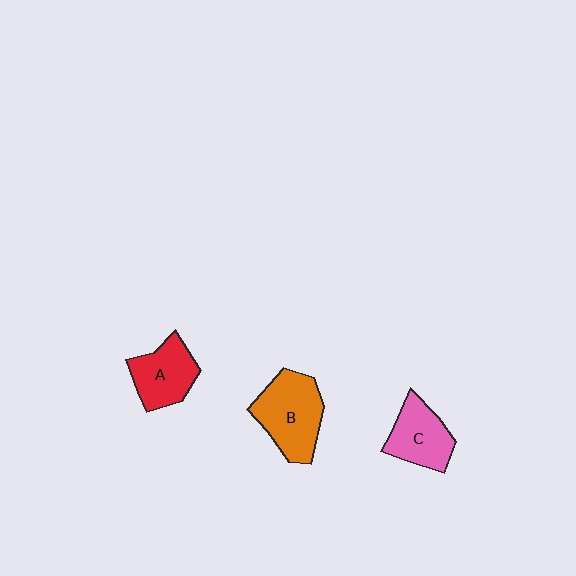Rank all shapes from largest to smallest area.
From largest to smallest: B (orange), A (red), C (pink).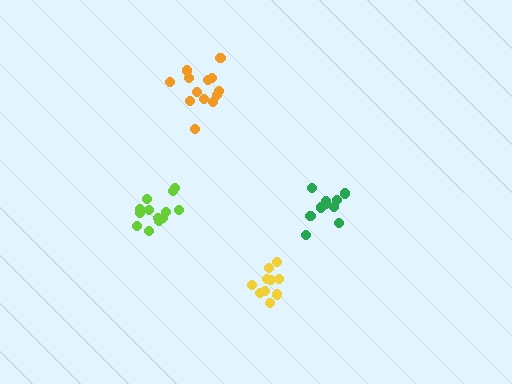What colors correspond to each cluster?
The clusters are colored: yellow, green, orange, lime.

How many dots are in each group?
Group 1: 10 dots, Group 2: 10 dots, Group 3: 13 dots, Group 4: 13 dots (46 total).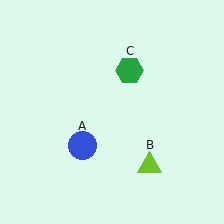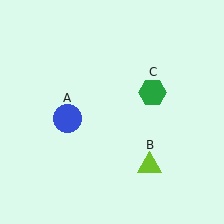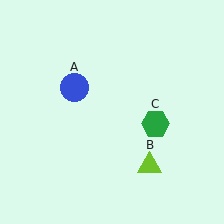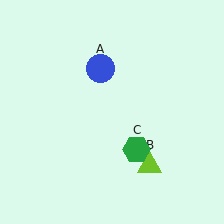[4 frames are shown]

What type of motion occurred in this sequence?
The blue circle (object A), green hexagon (object C) rotated clockwise around the center of the scene.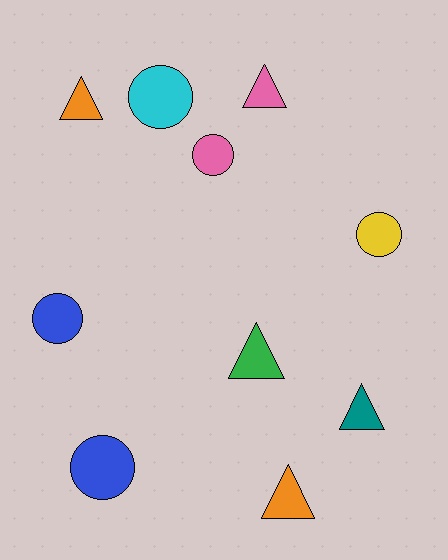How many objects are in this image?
There are 10 objects.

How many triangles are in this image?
There are 5 triangles.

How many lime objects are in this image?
There are no lime objects.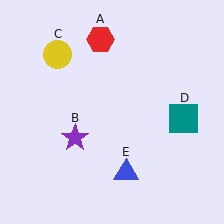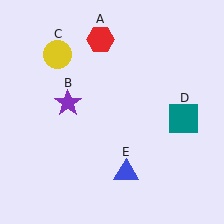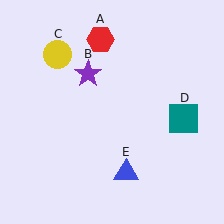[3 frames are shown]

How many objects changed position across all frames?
1 object changed position: purple star (object B).